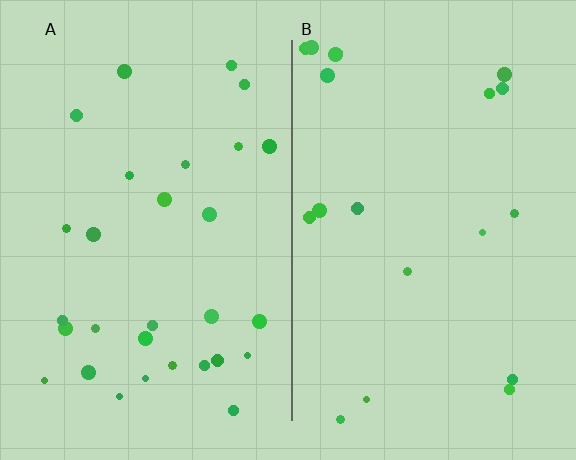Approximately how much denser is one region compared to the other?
Approximately 1.5× — region A over region B.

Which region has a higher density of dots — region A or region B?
A (the left).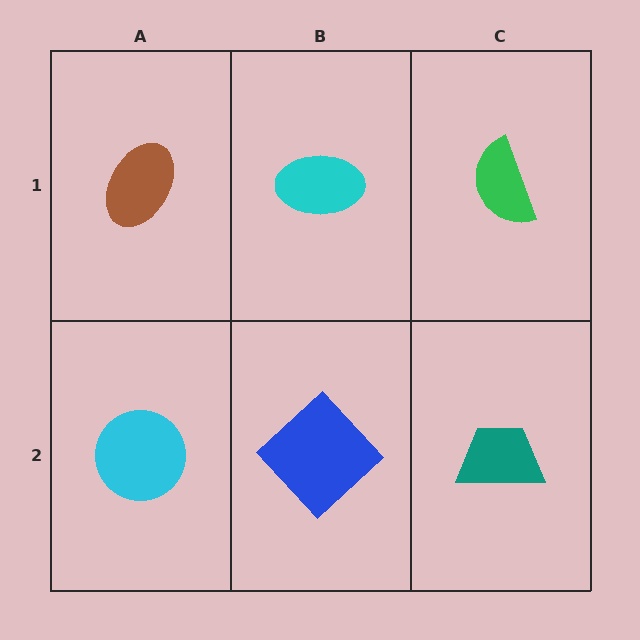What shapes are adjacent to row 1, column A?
A cyan circle (row 2, column A), a cyan ellipse (row 1, column B).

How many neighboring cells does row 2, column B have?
3.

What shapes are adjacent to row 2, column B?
A cyan ellipse (row 1, column B), a cyan circle (row 2, column A), a teal trapezoid (row 2, column C).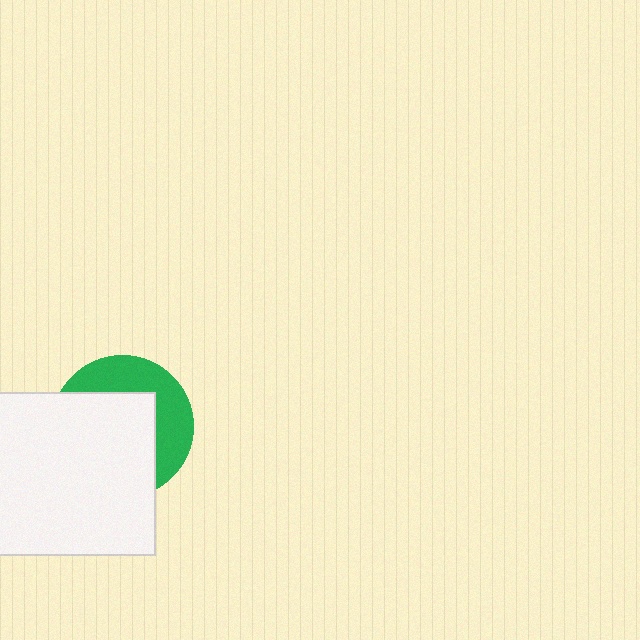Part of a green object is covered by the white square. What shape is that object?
It is a circle.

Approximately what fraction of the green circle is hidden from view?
Roughly 61% of the green circle is hidden behind the white square.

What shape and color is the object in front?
The object in front is a white square.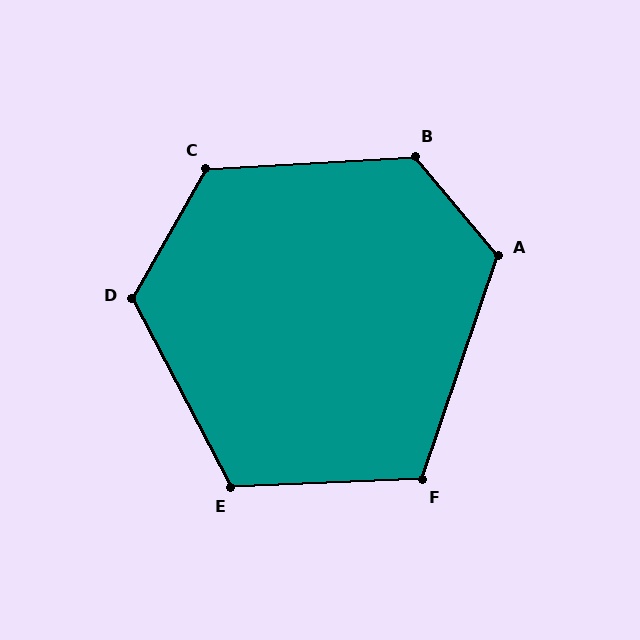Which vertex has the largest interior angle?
B, at approximately 126 degrees.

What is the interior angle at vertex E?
Approximately 115 degrees (obtuse).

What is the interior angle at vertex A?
Approximately 122 degrees (obtuse).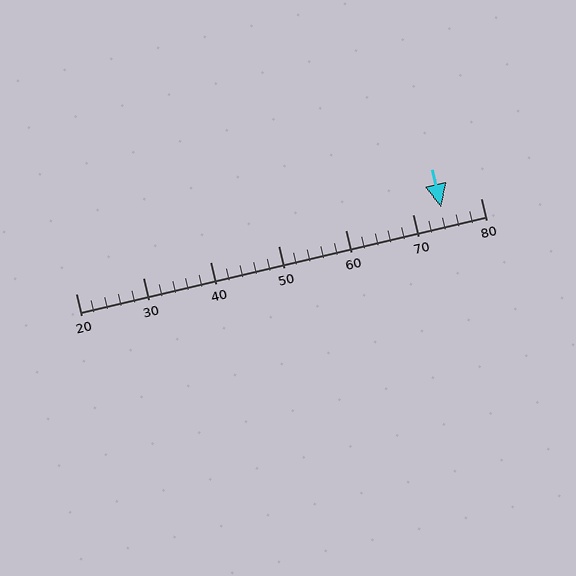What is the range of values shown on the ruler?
The ruler shows values from 20 to 80.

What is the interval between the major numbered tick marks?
The major tick marks are spaced 10 units apart.